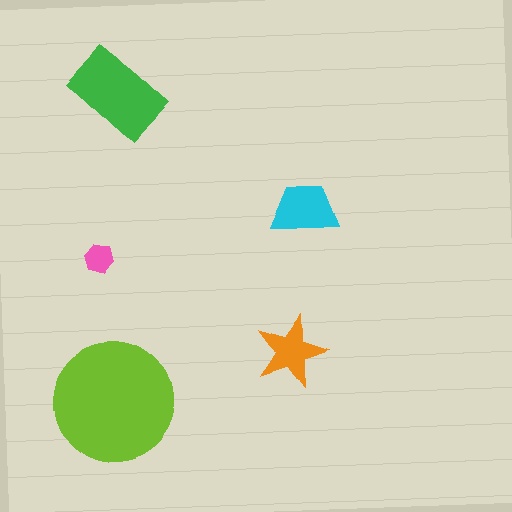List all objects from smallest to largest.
The pink hexagon, the orange star, the cyan trapezoid, the green rectangle, the lime circle.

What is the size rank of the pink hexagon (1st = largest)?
5th.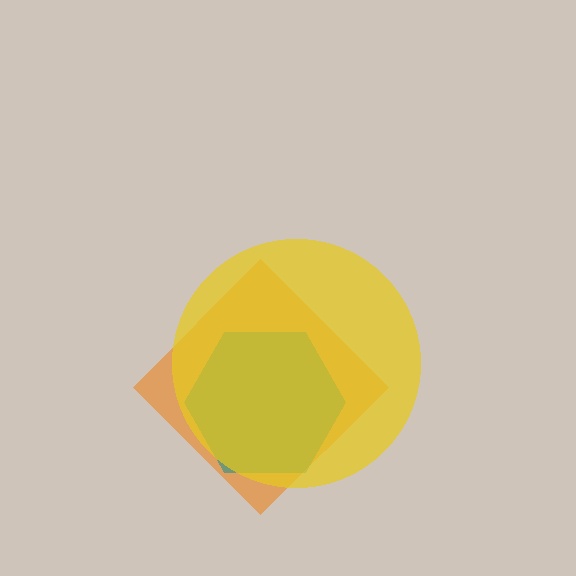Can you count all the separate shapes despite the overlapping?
Yes, there are 3 separate shapes.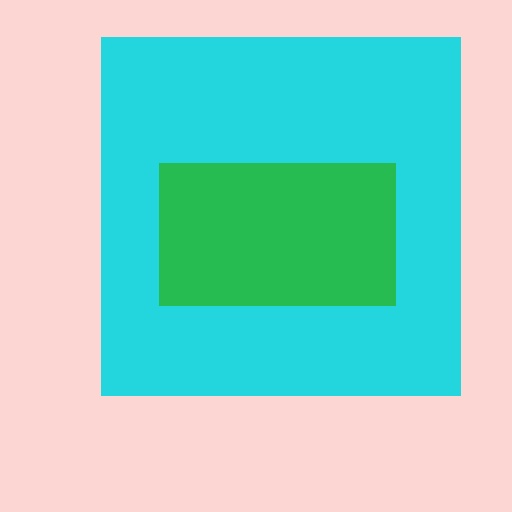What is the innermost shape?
The green rectangle.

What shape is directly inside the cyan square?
The green rectangle.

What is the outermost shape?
The cyan square.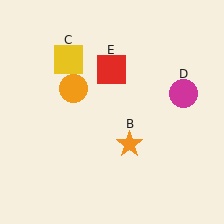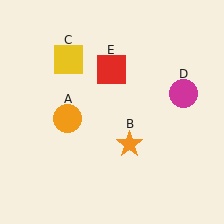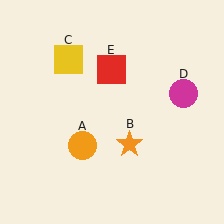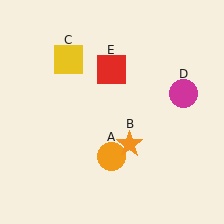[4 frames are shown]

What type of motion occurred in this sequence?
The orange circle (object A) rotated counterclockwise around the center of the scene.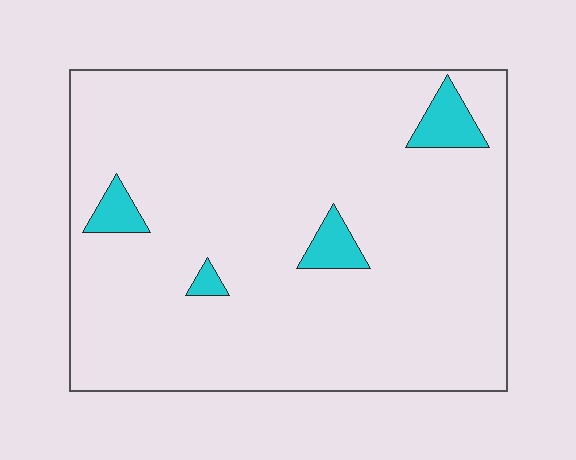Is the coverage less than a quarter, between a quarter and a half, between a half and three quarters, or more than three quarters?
Less than a quarter.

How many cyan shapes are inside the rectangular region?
4.